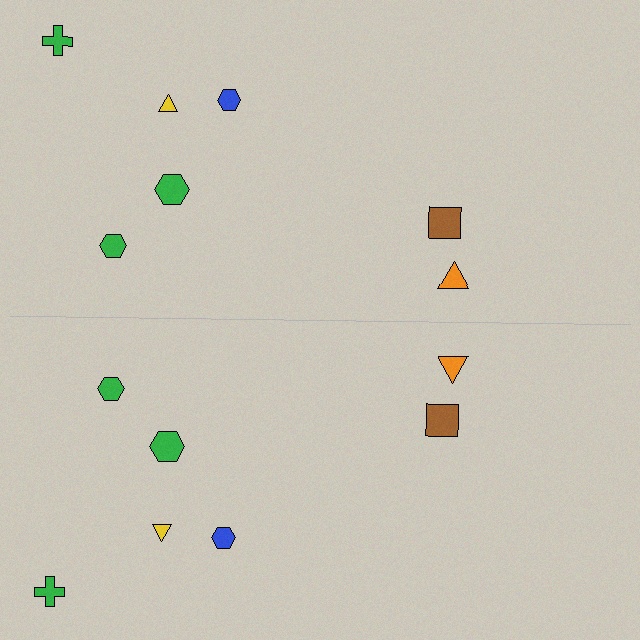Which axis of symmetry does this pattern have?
The pattern has a horizontal axis of symmetry running through the center of the image.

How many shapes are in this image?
There are 14 shapes in this image.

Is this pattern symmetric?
Yes, this pattern has bilateral (reflection) symmetry.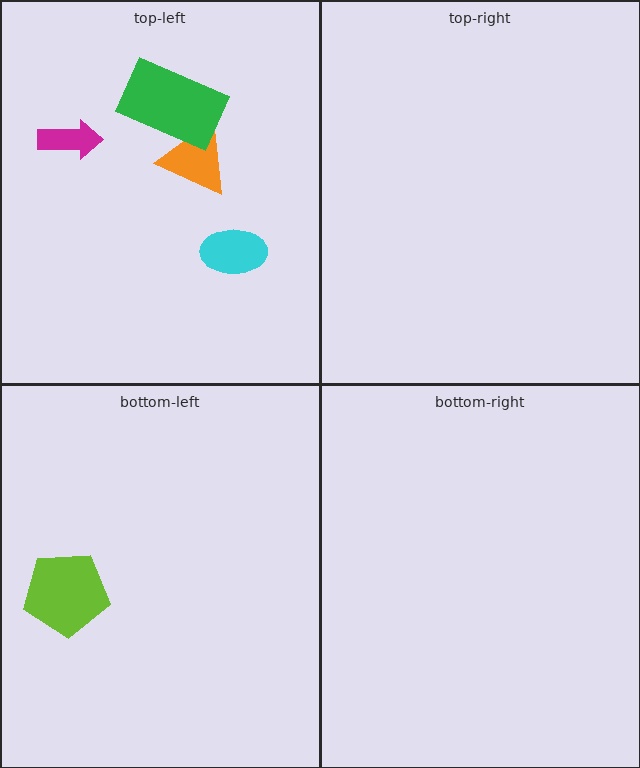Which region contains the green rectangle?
The top-left region.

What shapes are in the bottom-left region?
The lime pentagon.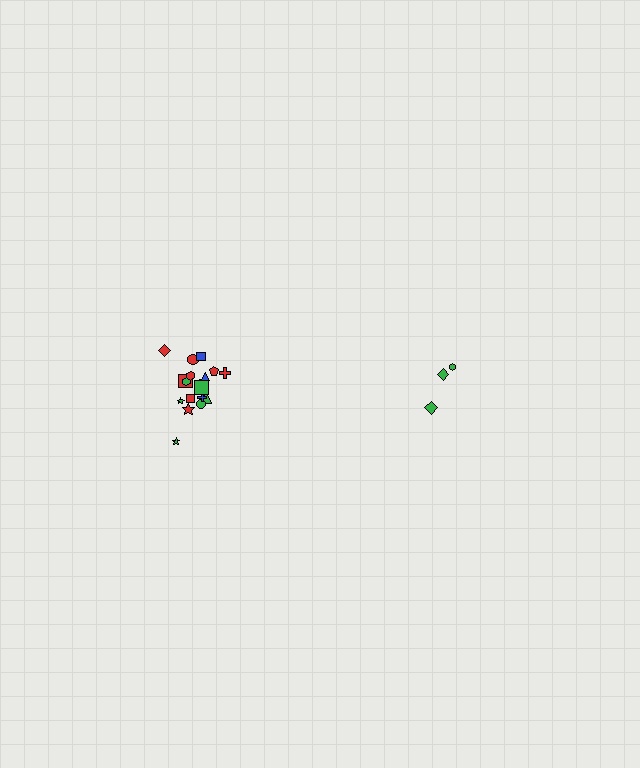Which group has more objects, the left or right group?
The left group.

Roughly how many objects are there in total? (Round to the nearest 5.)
Roughly 20 objects in total.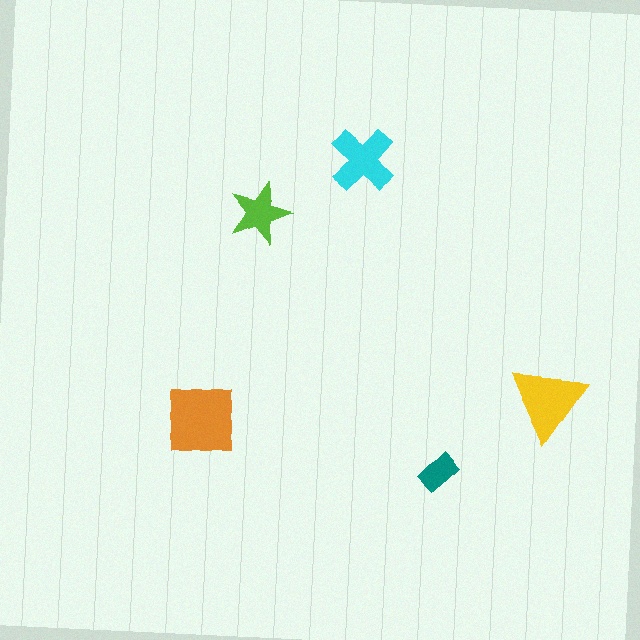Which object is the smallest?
The teal rectangle.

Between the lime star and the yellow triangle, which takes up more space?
The yellow triangle.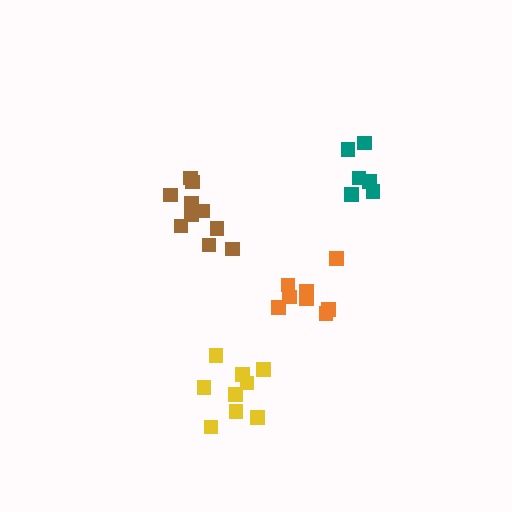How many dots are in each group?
Group 1: 10 dots, Group 2: 6 dots, Group 3: 9 dots, Group 4: 8 dots (33 total).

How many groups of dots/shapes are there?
There are 4 groups.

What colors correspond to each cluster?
The clusters are colored: brown, teal, yellow, orange.